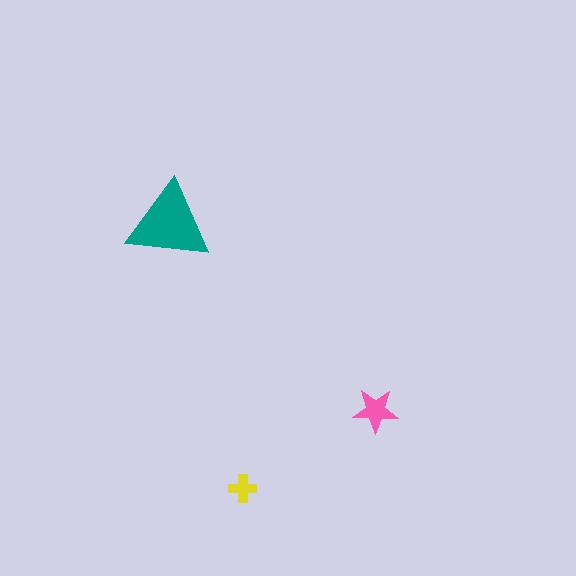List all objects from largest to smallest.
The teal triangle, the pink star, the yellow cross.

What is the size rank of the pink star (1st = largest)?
2nd.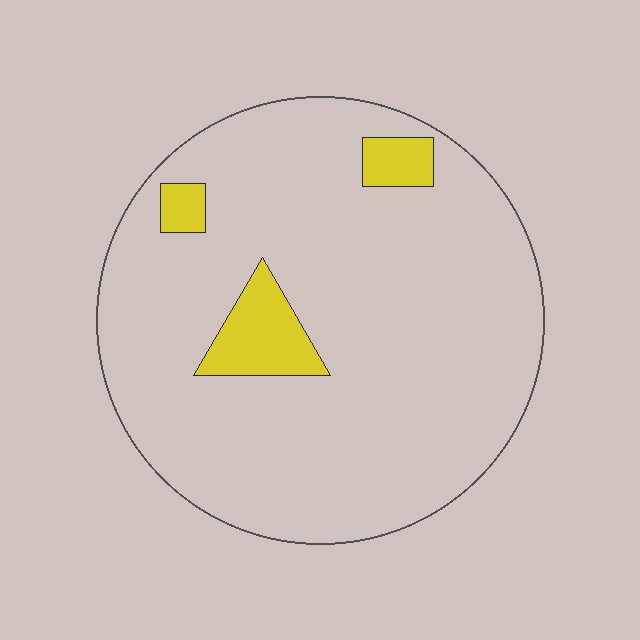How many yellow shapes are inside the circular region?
3.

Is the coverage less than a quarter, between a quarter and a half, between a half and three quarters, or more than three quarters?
Less than a quarter.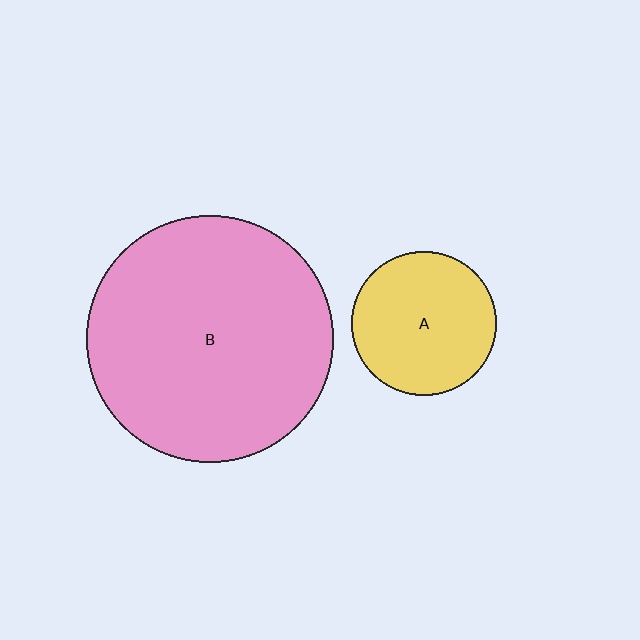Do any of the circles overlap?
No, none of the circles overlap.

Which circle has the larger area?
Circle B (pink).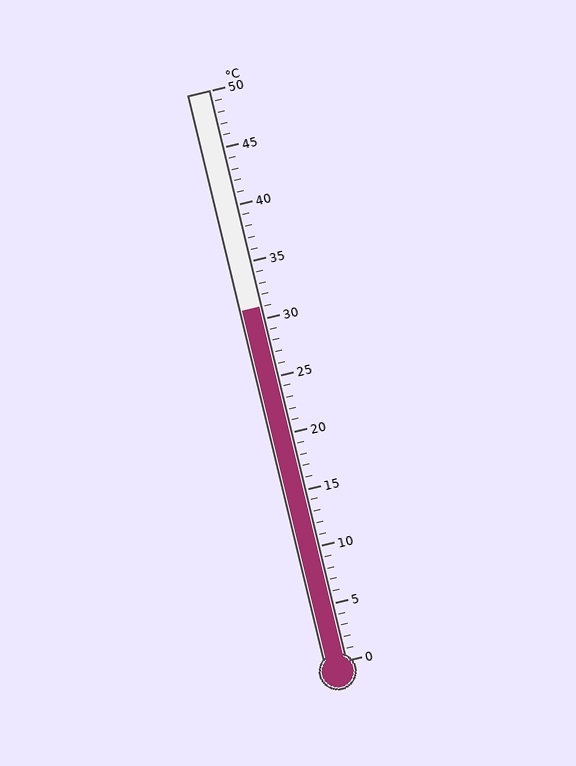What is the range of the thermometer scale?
The thermometer scale ranges from 0°C to 50°C.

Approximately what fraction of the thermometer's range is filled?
The thermometer is filled to approximately 60% of its range.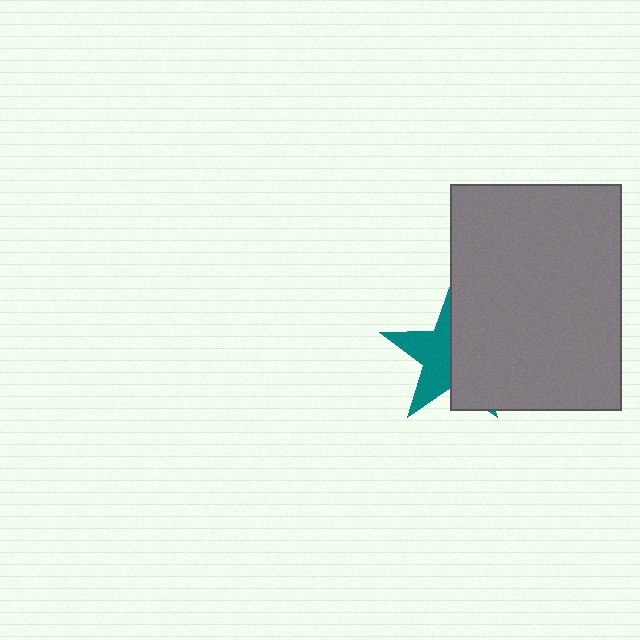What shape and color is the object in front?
The object in front is a gray rectangle.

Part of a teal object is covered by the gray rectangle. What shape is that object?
It is a star.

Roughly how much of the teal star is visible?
About half of it is visible (roughly 46%).